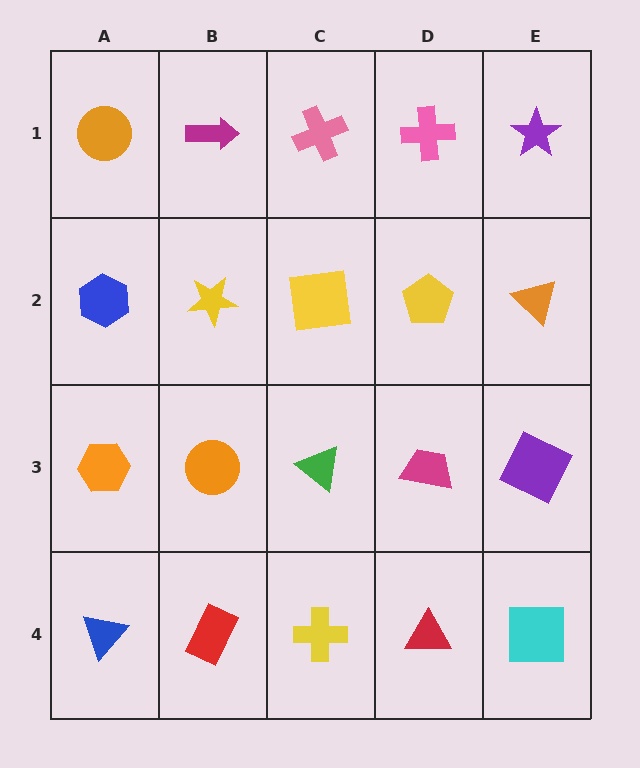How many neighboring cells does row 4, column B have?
3.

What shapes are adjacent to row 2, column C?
A pink cross (row 1, column C), a green triangle (row 3, column C), a yellow star (row 2, column B), a yellow pentagon (row 2, column D).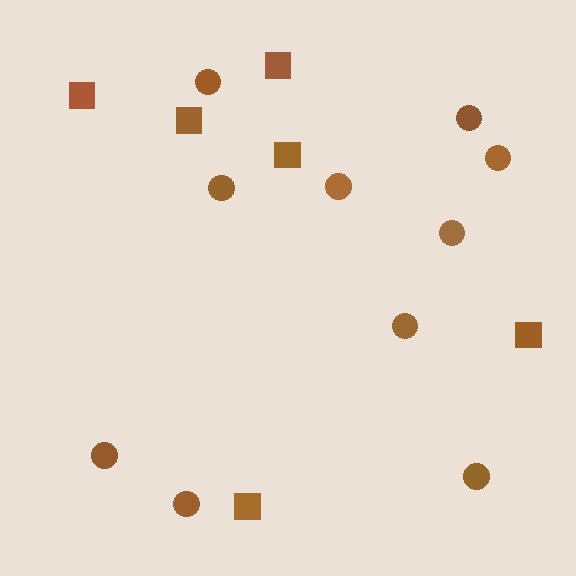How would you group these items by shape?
There are 2 groups: one group of circles (10) and one group of squares (6).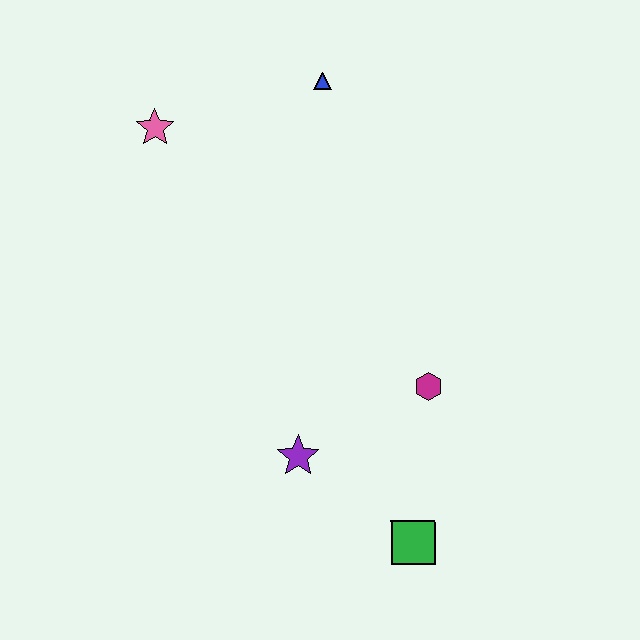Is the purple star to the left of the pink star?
No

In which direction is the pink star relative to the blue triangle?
The pink star is to the left of the blue triangle.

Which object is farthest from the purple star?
The blue triangle is farthest from the purple star.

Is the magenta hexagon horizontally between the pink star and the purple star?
No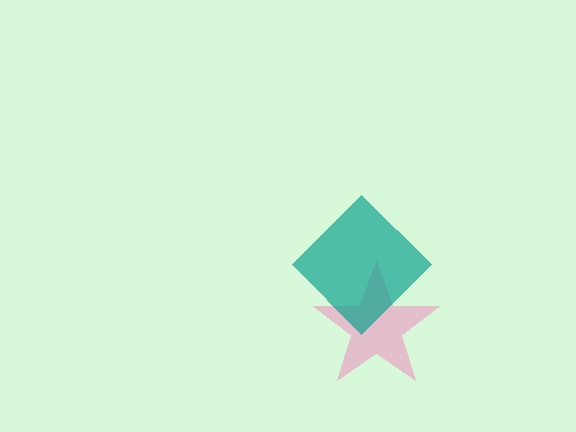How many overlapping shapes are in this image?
There are 2 overlapping shapes in the image.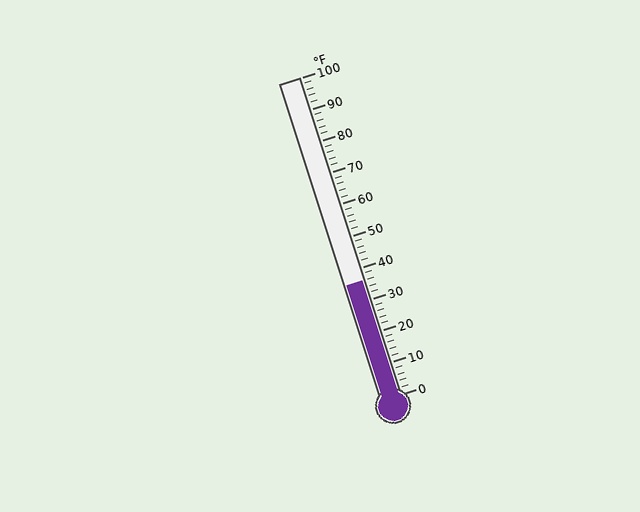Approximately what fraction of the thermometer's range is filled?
The thermometer is filled to approximately 35% of its range.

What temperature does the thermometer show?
The thermometer shows approximately 36°F.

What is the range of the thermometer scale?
The thermometer scale ranges from 0°F to 100°F.